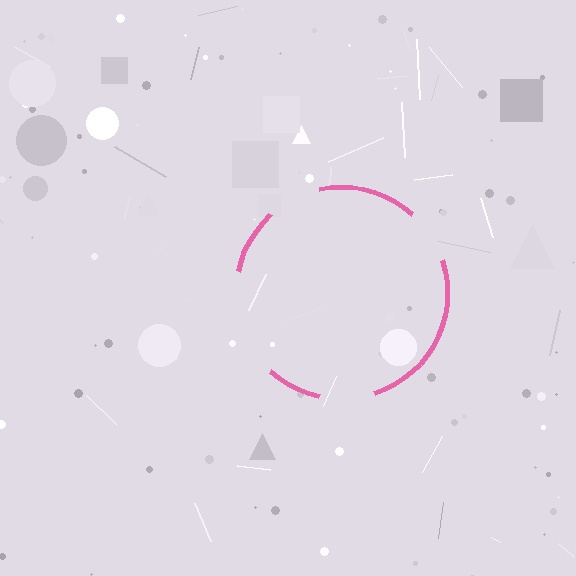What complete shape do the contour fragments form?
The contour fragments form a circle.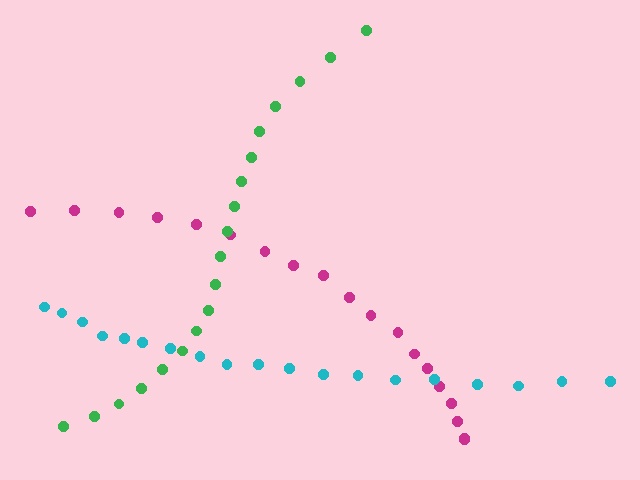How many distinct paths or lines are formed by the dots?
There are 3 distinct paths.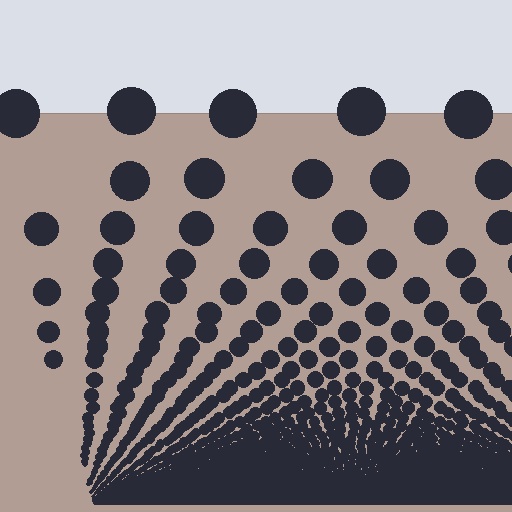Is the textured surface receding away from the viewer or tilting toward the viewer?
The surface appears to tilt toward the viewer. Texture elements get larger and sparser toward the top.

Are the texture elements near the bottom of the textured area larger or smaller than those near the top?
Smaller. The gradient is inverted — elements near the bottom are smaller and denser.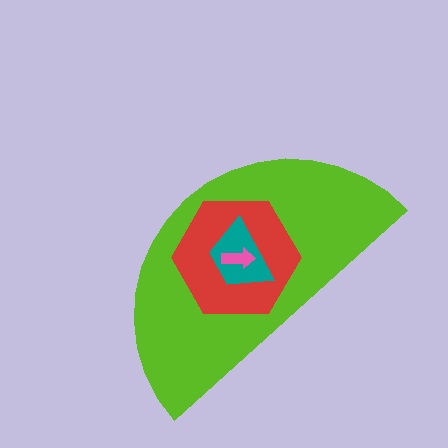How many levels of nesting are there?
4.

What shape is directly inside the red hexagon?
The teal trapezoid.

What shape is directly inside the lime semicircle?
The red hexagon.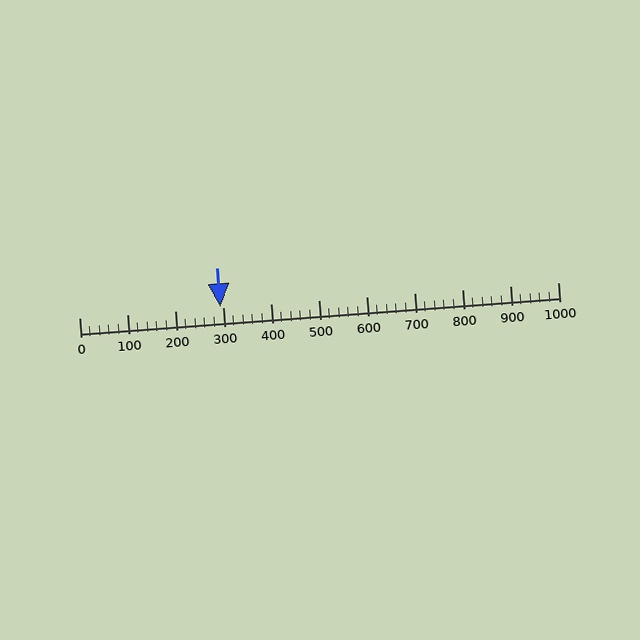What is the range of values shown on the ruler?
The ruler shows values from 0 to 1000.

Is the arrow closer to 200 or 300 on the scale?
The arrow is closer to 300.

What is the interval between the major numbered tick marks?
The major tick marks are spaced 100 units apart.